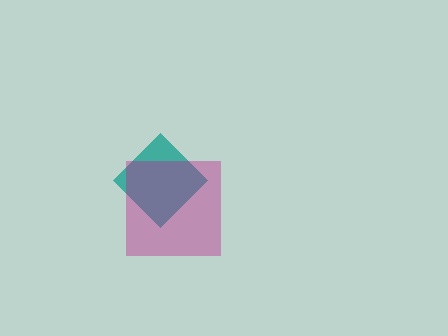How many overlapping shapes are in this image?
There are 2 overlapping shapes in the image.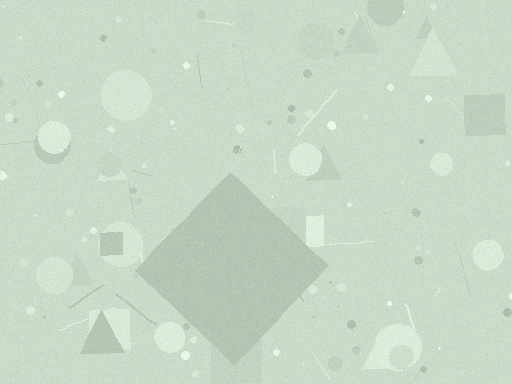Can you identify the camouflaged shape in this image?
The camouflaged shape is a diamond.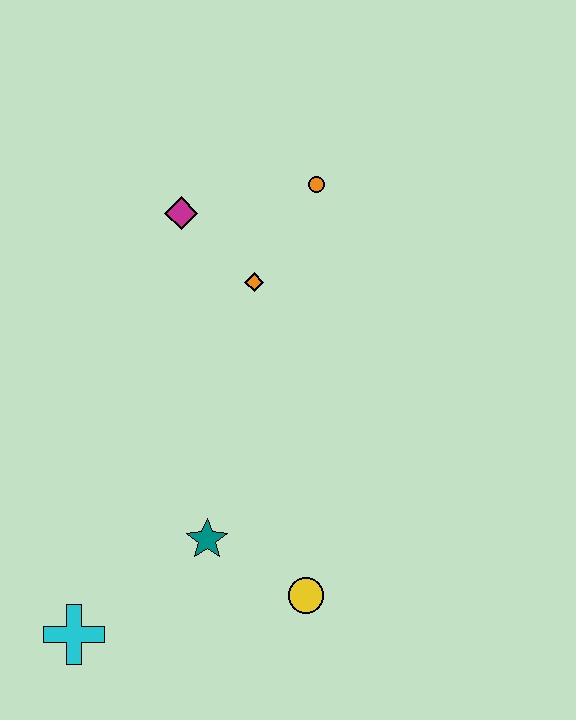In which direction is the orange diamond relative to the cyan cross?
The orange diamond is above the cyan cross.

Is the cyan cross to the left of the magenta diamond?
Yes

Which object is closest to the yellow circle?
The teal star is closest to the yellow circle.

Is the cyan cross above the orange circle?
No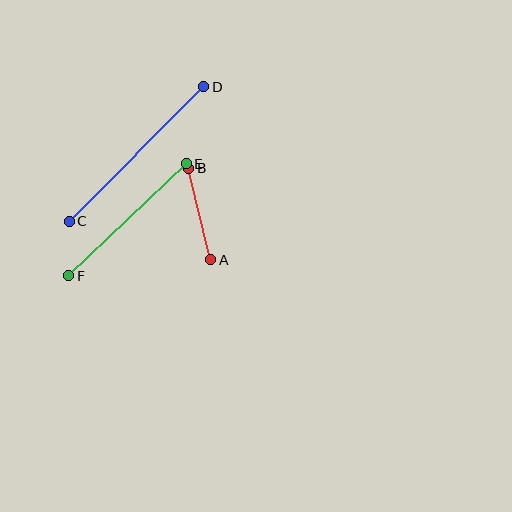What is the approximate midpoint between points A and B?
The midpoint is at approximately (200, 214) pixels.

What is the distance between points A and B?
The distance is approximately 94 pixels.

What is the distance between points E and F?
The distance is approximately 163 pixels.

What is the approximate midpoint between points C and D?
The midpoint is at approximately (136, 154) pixels.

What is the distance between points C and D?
The distance is approximately 190 pixels.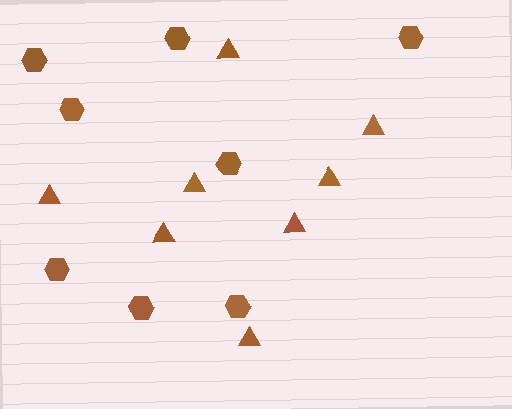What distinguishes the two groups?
There are 2 groups: one group of triangles (8) and one group of hexagons (8).